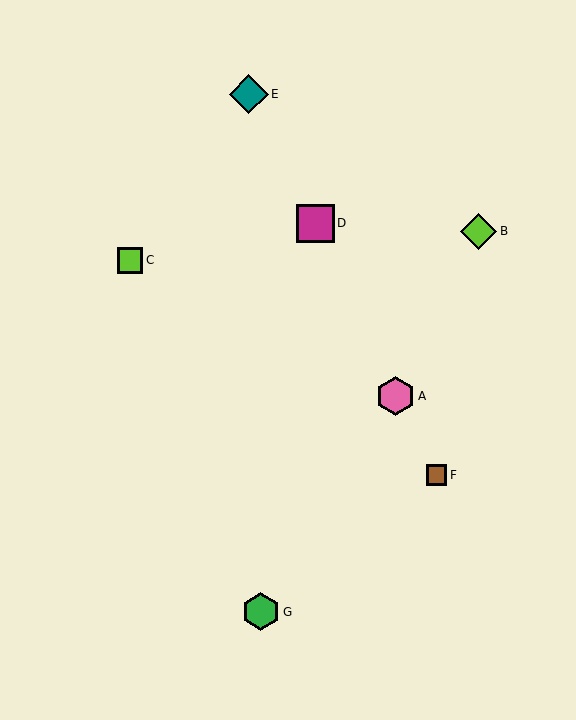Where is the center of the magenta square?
The center of the magenta square is at (315, 223).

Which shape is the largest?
The pink hexagon (labeled A) is the largest.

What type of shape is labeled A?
Shape A is a pink hexagon.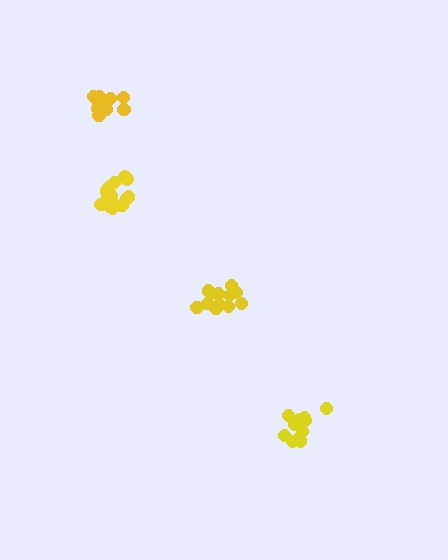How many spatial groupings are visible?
There are 4 spatial groupings.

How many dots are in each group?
Group 1: 15 dots, Group 2: 13 dots, Group 3: 12 dots, Group 4: 10 dots (50 total).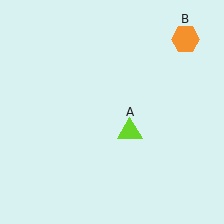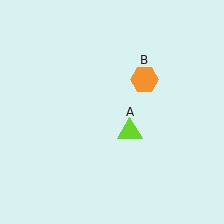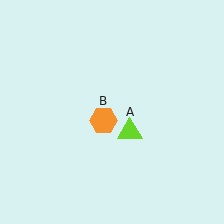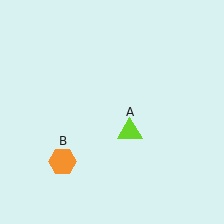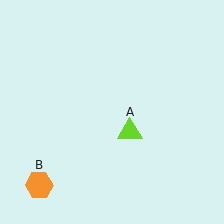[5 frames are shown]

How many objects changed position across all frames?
1 object changed position: orange hexagon (object B).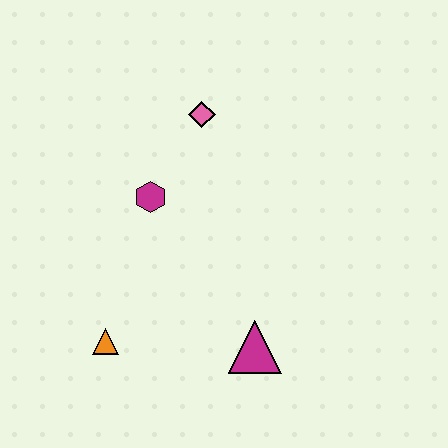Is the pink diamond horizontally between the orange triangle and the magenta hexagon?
No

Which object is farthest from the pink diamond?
The orange triangle is farthest from the pink diamond.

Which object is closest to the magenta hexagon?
The pink diamond is closest to the magenta hexagon.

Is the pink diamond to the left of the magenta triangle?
Yes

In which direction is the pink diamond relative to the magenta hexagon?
The pink diamond is above the magenta hexagon.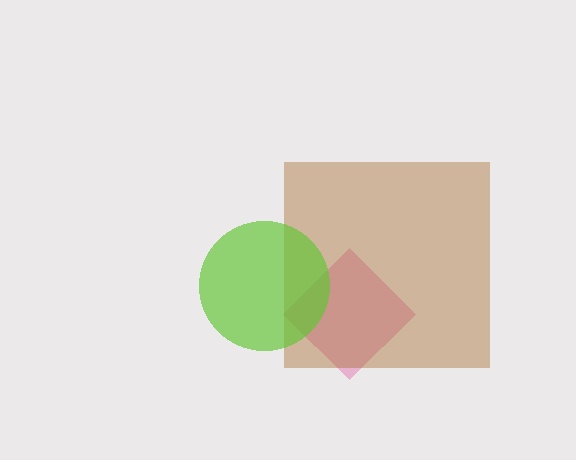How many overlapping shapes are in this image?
There are 3 overlapping shapes in the image.